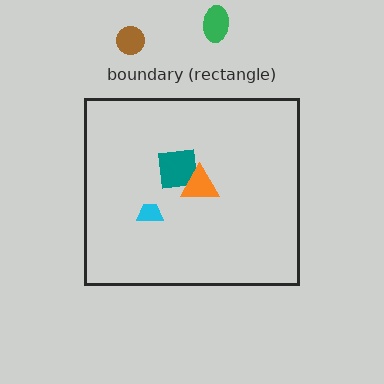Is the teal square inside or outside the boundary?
Inside.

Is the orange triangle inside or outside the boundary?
Inside.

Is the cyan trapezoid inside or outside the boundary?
Inside.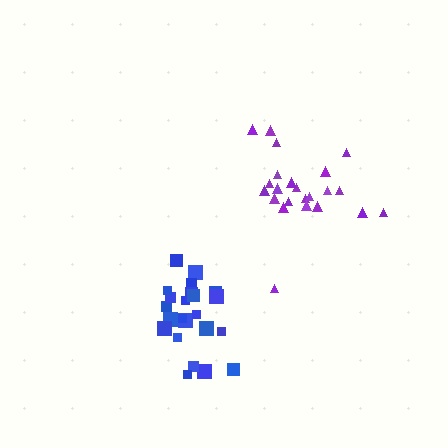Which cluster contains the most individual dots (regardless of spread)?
Blue (23).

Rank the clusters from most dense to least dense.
blue, purple.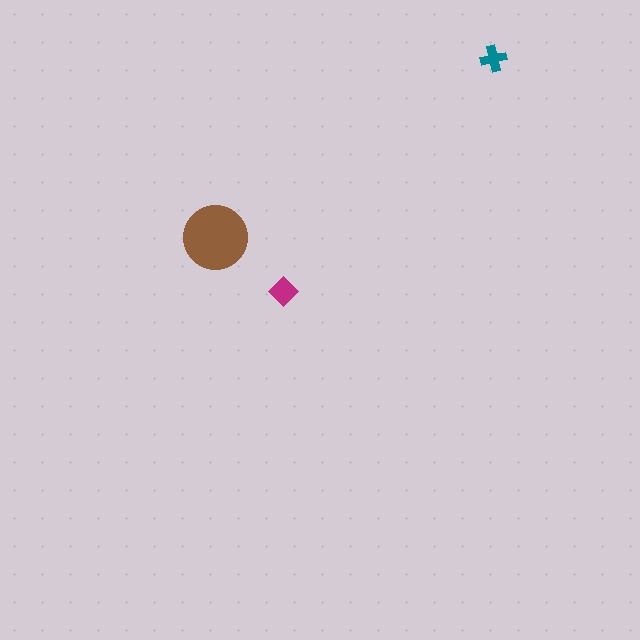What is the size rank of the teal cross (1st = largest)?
3rd.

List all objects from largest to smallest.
The brown circle, the magenta diamond, the teal cross.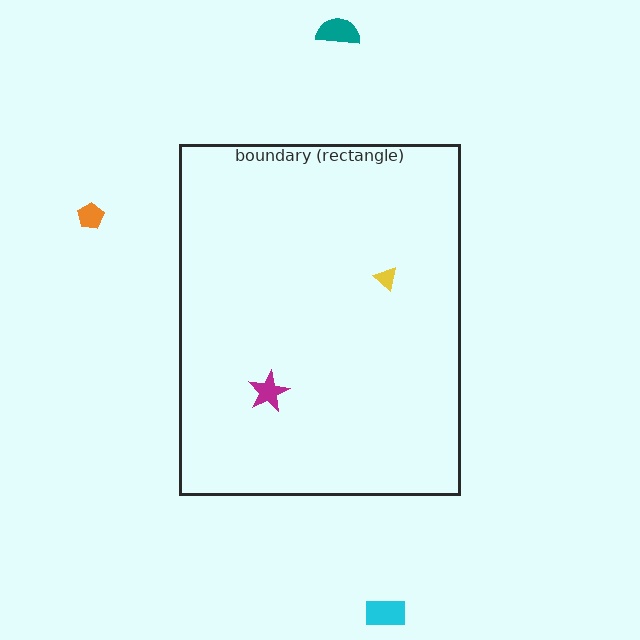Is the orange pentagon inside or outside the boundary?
Outside.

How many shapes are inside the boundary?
2 inside, 3 outside.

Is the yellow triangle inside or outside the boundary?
Inside.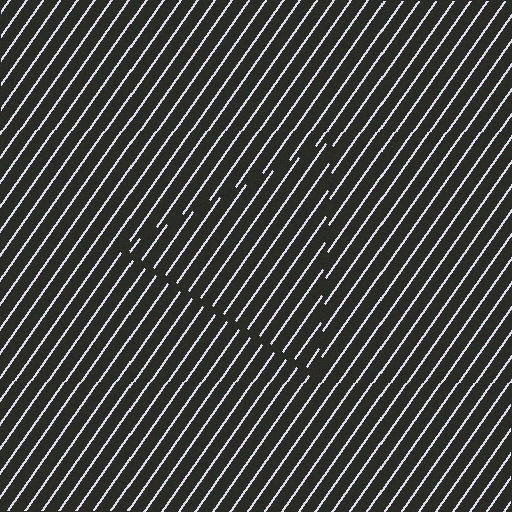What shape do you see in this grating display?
An illusory triangle. The interior of the shape contains the same grating, shifted by half a period — the contour is defined by the phase discontinuity where line-ends from the inner and outer gratings abut.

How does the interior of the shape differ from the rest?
The interior of the shape contains the same grating, shifted by half a period — the contour is defined by the phase discontinuity where line-ends from the inner and outer gratings abut.